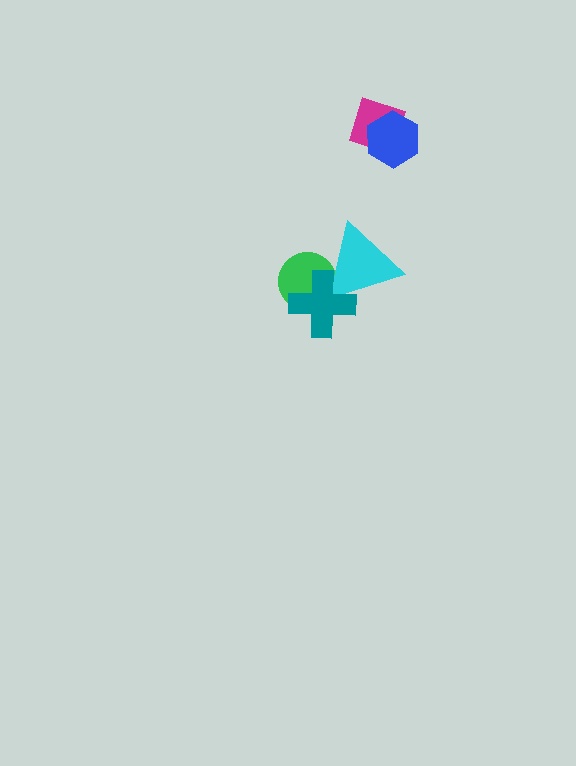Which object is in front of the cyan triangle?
The teal cross is in front of the cyan triangle.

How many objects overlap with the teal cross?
2 objects overlap with the teal cross.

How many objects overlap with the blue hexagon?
1 object overlaps with the blue hexagon.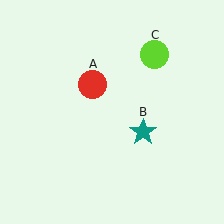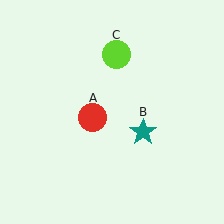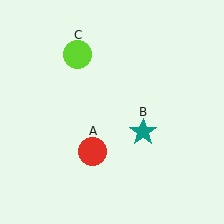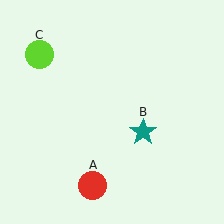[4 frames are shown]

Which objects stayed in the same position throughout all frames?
Teal star (object B) remained stationary.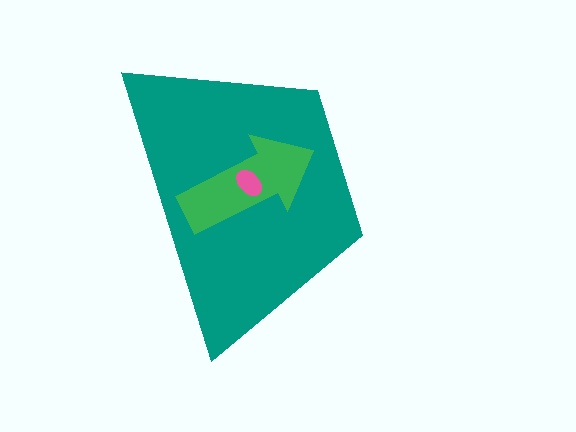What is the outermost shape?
The teal trapezoid.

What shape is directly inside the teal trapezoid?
The green arrow.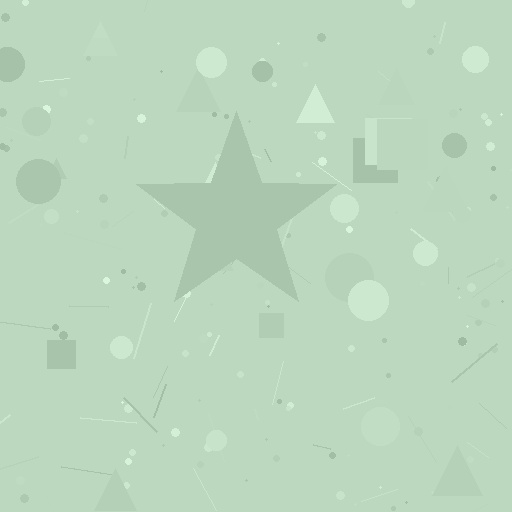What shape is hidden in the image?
A star is hidden in the image.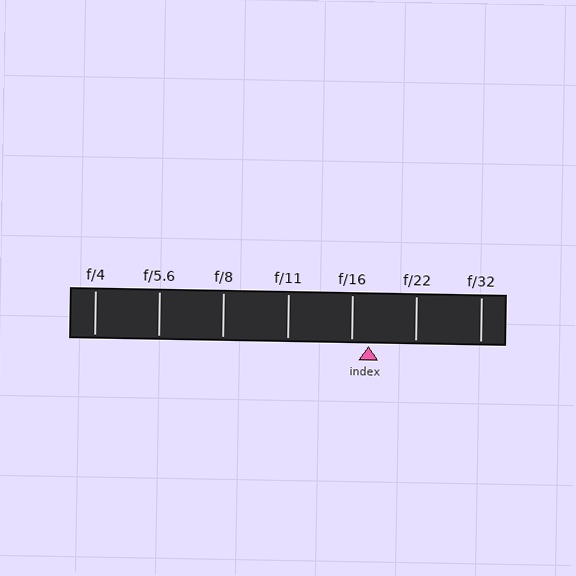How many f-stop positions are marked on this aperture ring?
There are 7 f-stop positions marked.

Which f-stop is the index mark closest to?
The index mark is closest to f/16.